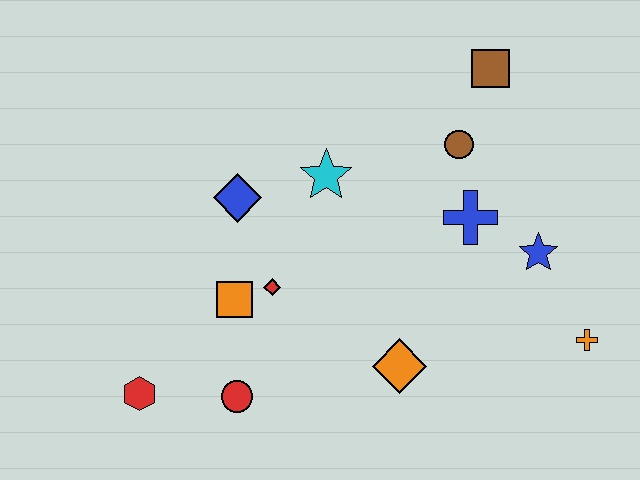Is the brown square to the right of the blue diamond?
Yes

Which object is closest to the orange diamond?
The red diamond is closest to the orange diamond.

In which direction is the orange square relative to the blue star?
The orange square is to the left of the blue star.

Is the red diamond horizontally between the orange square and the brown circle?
Yes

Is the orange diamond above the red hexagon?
Yes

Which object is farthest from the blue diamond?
The orange cross is farthest from the blue diamond.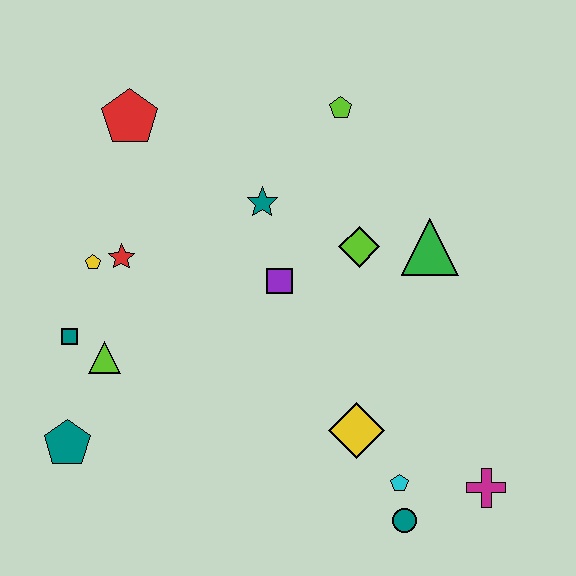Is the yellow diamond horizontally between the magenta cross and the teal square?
Yes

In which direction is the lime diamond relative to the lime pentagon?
The lime diamond is below the lime pentagon.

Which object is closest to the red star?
The yellow pentagon is closest to the red star.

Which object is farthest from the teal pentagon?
The lime pentagon is farthest from the teal pentagon.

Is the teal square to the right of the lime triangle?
No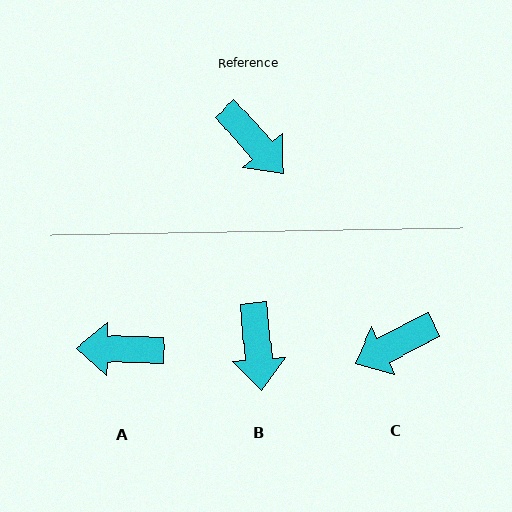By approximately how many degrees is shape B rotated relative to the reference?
Approximately 37 degrees clockwise.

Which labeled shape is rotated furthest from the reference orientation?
A, about 133 degrees away.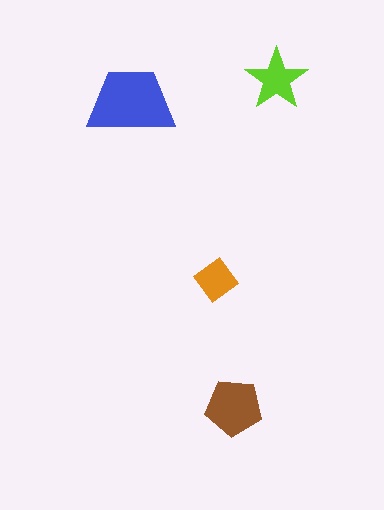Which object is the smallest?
The orange diamond.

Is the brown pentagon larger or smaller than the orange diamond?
Larger.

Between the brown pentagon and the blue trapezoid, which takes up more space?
The blue trapezoid.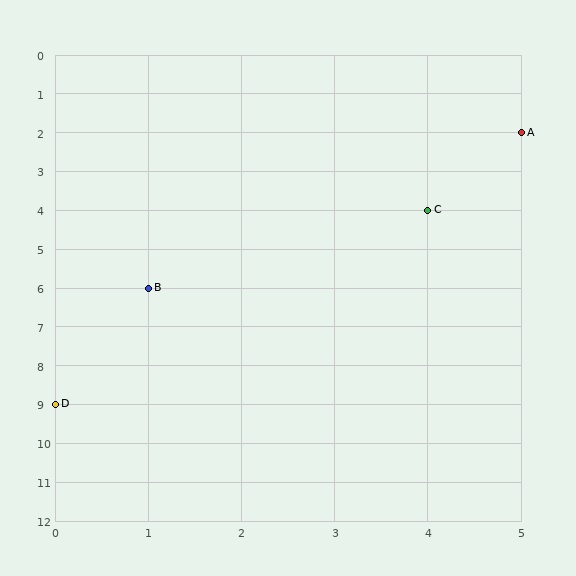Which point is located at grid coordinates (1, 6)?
Point B is at (1, 6).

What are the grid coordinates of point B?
Point B is at grid coordinates (1, 6).